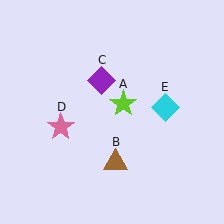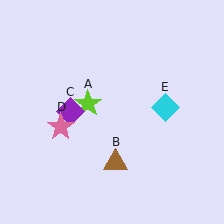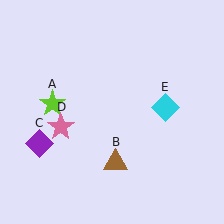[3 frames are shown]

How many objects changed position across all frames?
2 objects changed position: lime star (object A), purple diamond (object C).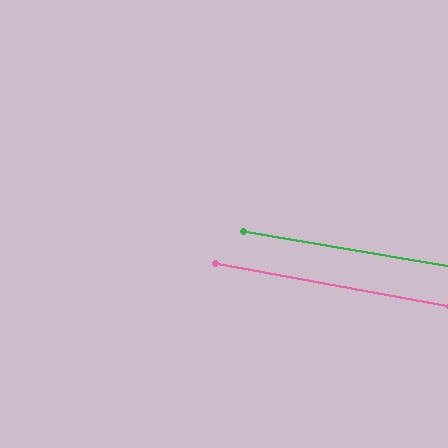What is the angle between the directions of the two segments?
Approximately 0 degrees.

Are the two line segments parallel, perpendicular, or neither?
Parallel — their directions differ by only 0.5°.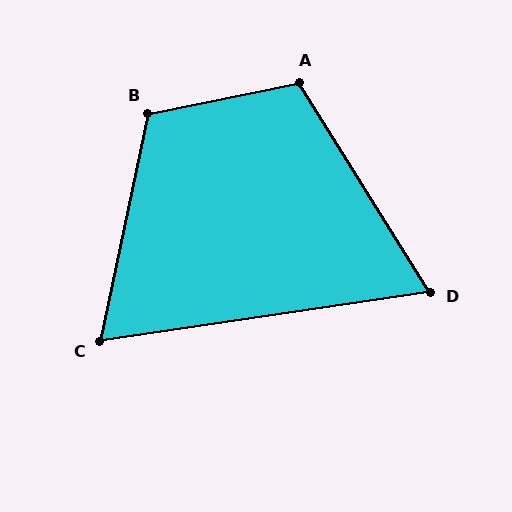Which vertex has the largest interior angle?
B, at approximately 114 degrees.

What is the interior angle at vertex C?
Approximately 70 degrees (acute).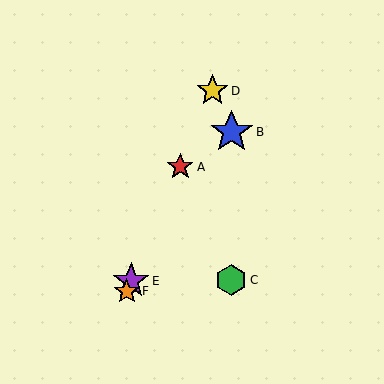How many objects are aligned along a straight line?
4 objects (A, D, E, F) are aligned along a straight line.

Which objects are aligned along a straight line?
Objects A, D, E, F are aligned along a straight line.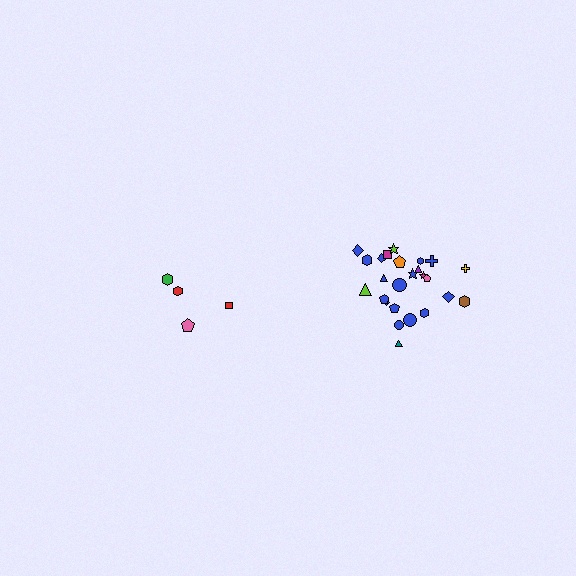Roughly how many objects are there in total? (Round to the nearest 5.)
Roughly 30 objects in total.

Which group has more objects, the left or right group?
The right group.